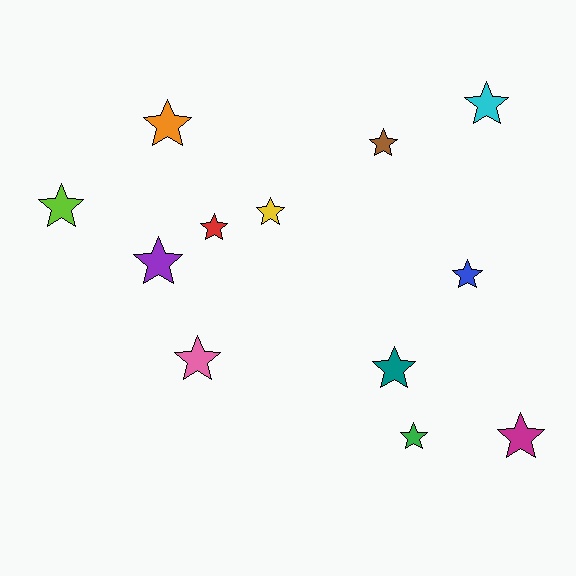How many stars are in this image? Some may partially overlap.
There are 12 stars.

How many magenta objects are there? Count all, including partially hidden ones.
There is 1 magenta object.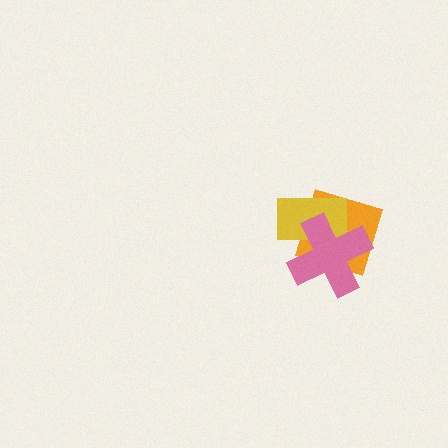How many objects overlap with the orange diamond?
2 objects overlap with the orange diamond.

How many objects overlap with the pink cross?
2 objects overlap with the pink cross.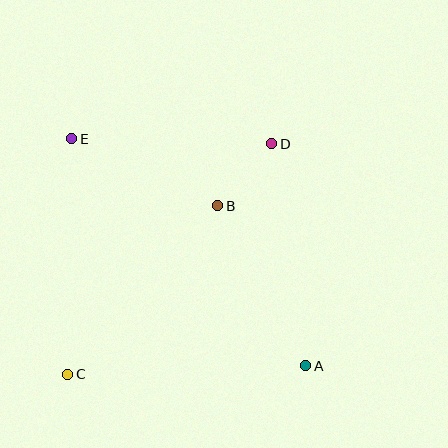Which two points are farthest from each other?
Points A and E are farthest from each other.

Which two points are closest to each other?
Points B and D are closest to each other.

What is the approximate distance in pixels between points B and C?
The distance between B and C is approximately 226 pixels.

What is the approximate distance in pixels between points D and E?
The distance between D and E is approximately 200 pixels.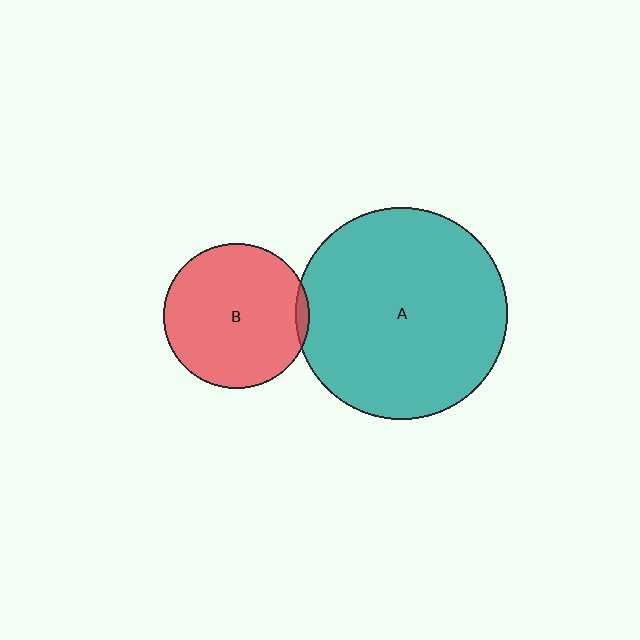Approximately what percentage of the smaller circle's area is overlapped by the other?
Approximately 5%.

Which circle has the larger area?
Circle A (teal).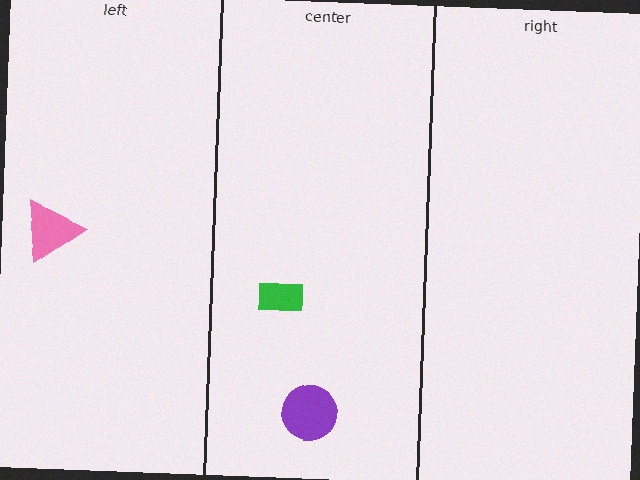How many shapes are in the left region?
1.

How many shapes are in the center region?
2.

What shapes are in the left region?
The pink triangle.